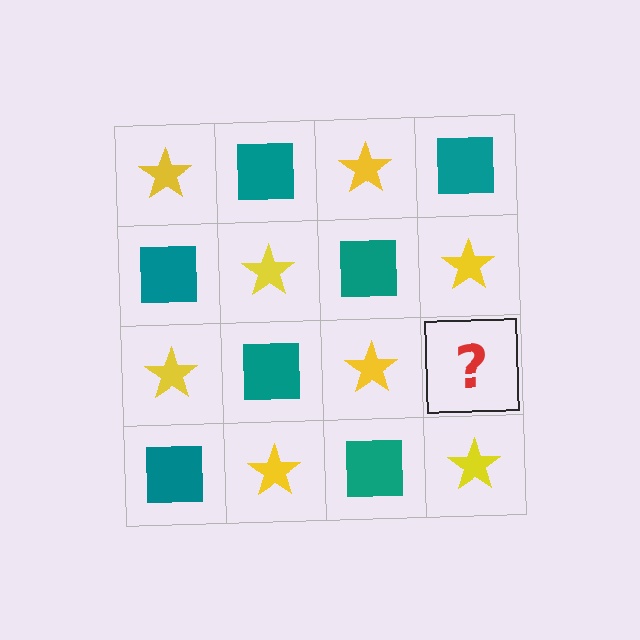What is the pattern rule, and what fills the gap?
The rule is that it alternates yellow star and teal square in a checkerboard pattern. The gap should be filled with a teal square.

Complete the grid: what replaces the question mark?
The question mark should be replaced with a teal square.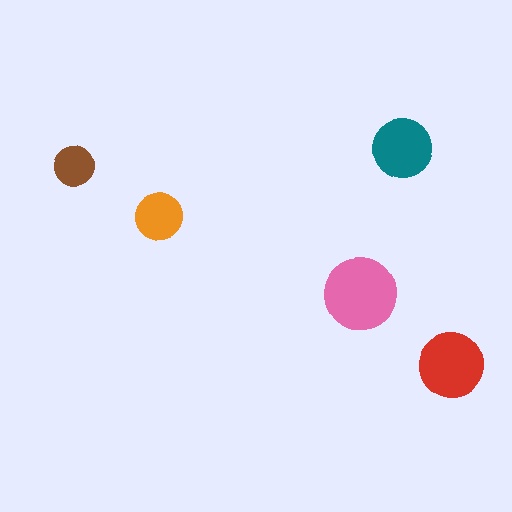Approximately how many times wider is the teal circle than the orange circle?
About 1.5 times wider.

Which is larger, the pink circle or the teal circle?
The pink one.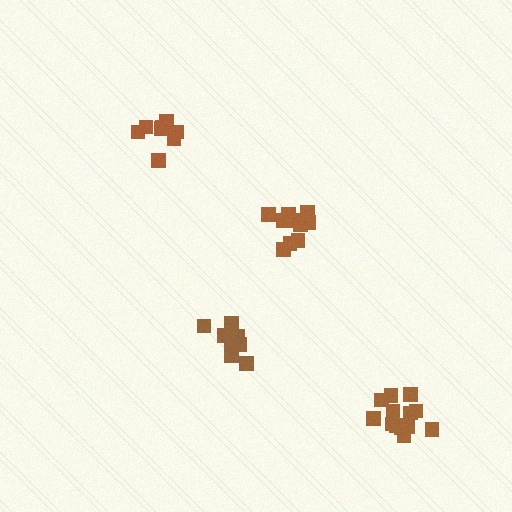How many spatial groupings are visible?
There are 4 spatial groupings.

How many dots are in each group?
Group 1: 11 dots, Group 2: 9 dots, Group 3: 8 dots, Group 4: 13 dots (41 total).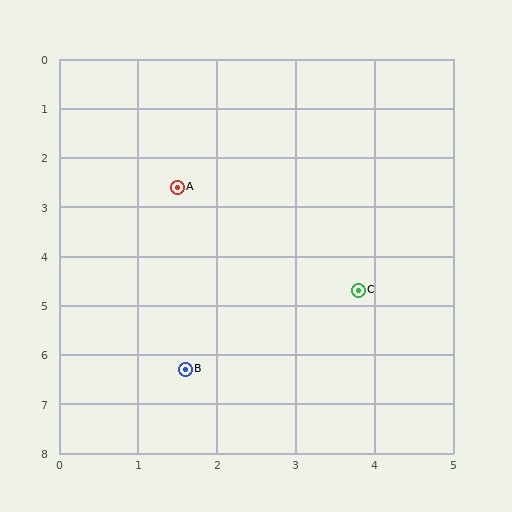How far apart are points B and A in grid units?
Points B and A are about 3.7 grid units apart.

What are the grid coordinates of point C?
Point C is at approximately (3.8, 4.7).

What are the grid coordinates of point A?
Point A is at approximately (1.5, 2.6).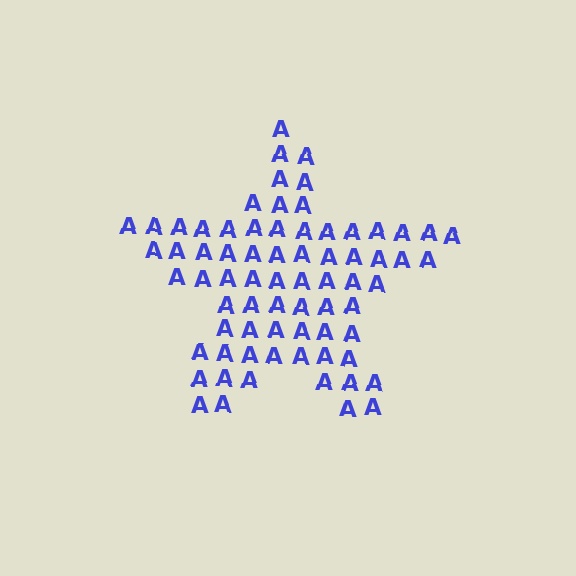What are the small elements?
The small elements are letter A's.